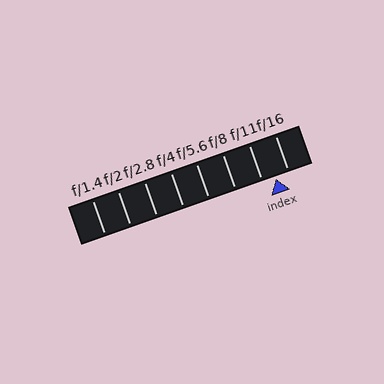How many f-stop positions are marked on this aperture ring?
There are 8 f-stop positions marked.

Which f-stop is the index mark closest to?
The index mark is closest to f/16.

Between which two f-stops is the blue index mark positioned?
The index mark is between f/11 and f/16.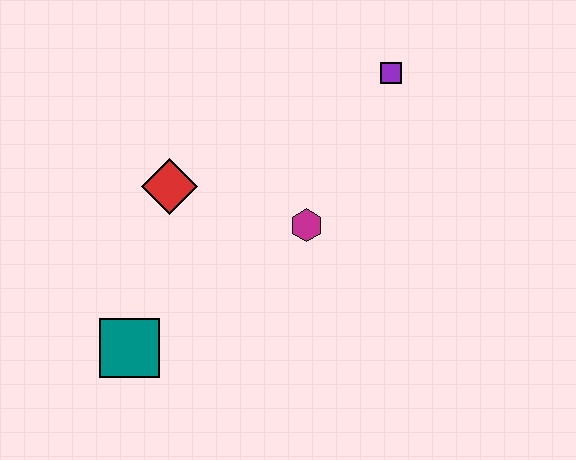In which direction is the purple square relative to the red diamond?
The purple square is to the right of the red diamond.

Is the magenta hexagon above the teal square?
Yes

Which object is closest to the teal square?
The red diamond is closest to the teal square.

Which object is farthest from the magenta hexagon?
The teal square is farthest from the magenta hexagon.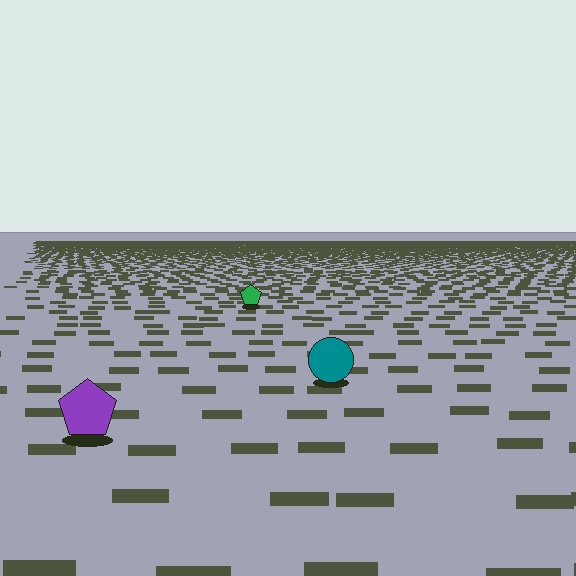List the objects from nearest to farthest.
From nearest to farthest: the purple pentagon, the teal circle, the green pentagon.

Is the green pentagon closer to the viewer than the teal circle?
No. The teal circle is closer — you can tell from the texture gradient: the ground texture is coarser near it.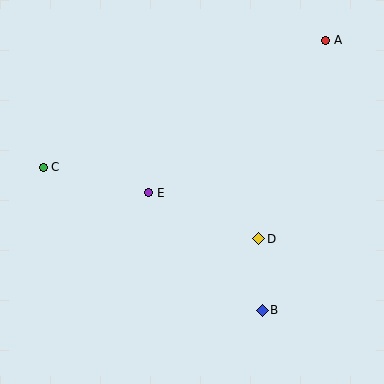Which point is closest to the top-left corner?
Point C is closest to the top-left corner.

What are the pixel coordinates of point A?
Point A is at (326, 40).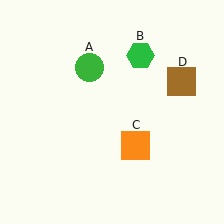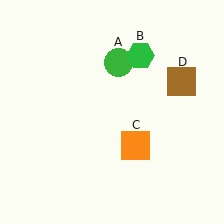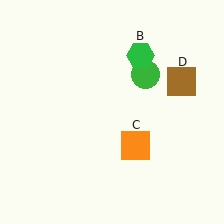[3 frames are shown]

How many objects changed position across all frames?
1 object changed position: green circle (object A).